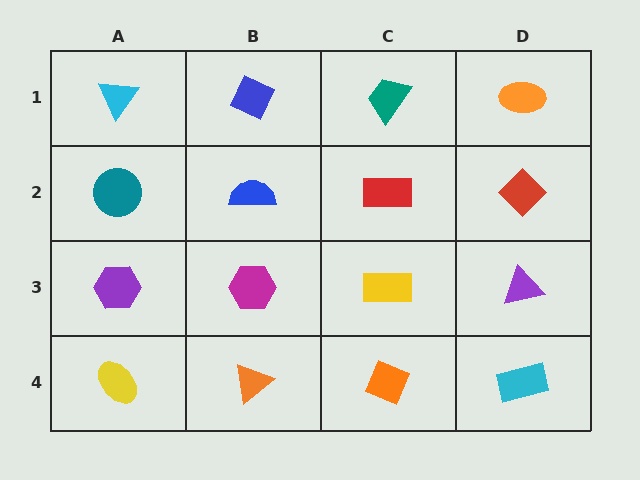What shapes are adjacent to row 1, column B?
A blue semicircle (row 2, column B), a cyan triangle (row 1, column A), a teal trapezoid (row 1, column C).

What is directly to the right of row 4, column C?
A cyan rectangle.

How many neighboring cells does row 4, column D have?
2.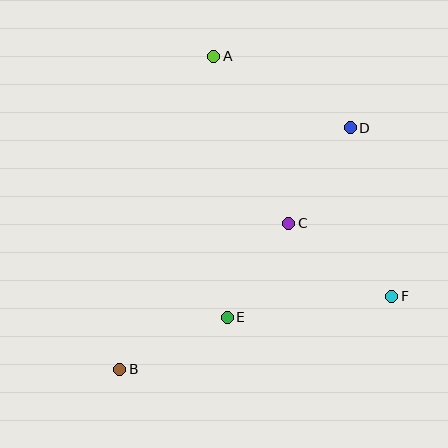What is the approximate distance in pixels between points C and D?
The distance between C and D is approximately 113 pixels.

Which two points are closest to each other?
Points C and E are closest to each other.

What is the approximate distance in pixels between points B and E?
The distance between B and E is approximately 119 pixels.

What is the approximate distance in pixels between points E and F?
The distance between E and F is approximately 166 pixels.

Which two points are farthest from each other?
Points B and D are farthest from each other.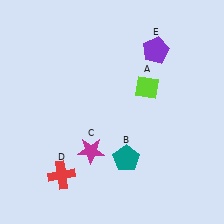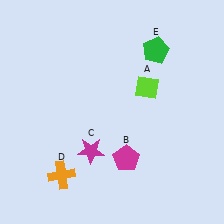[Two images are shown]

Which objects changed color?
B changed from teal to magenta. D changed from red to orange. E changed from purple to green.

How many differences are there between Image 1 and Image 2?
There are 3 differences between the two images.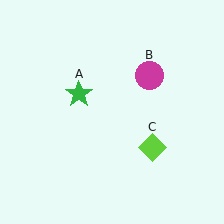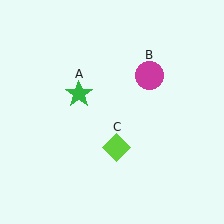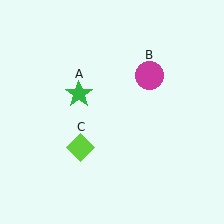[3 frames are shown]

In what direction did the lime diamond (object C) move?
The lime diamond (object C) moved left.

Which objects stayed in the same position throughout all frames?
Green star (object A) and magenta circle (object B) remained stationary.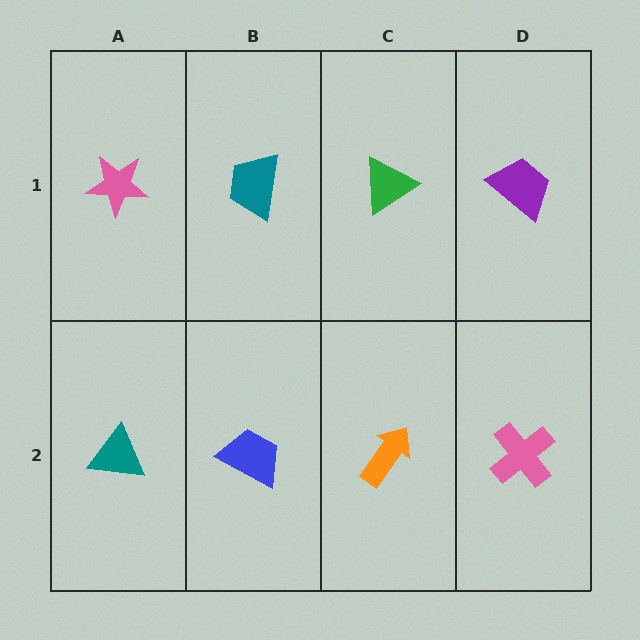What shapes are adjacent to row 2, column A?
A pink star (row 1, column A), a blue trapezoid (row 2, column B).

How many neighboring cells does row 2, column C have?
3.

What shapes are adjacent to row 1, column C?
An orange arrow (row 2, column C), a teal trapezoid (row 1, column B), a purple trapezoid (row 1, column D).